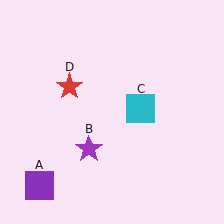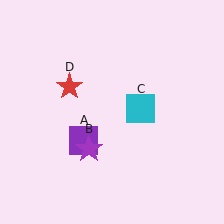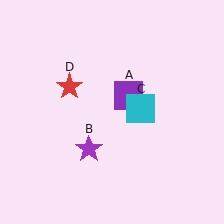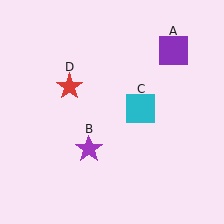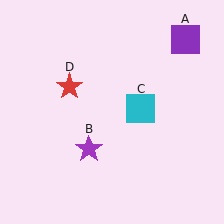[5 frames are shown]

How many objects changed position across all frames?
1 object changed position: purple square (object A).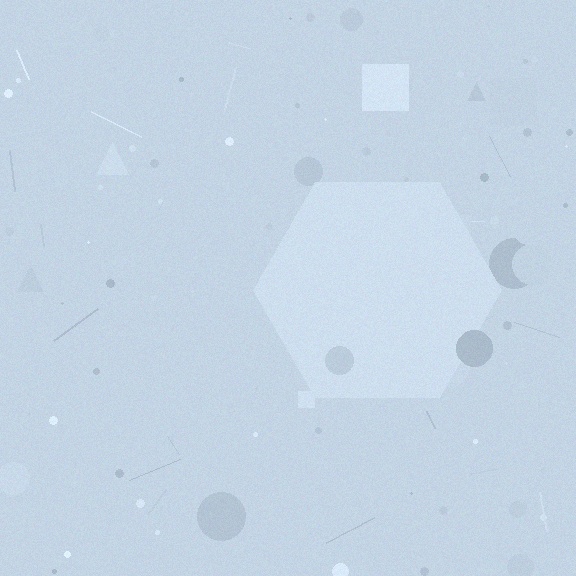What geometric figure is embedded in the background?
A hexagon is embedded in the background.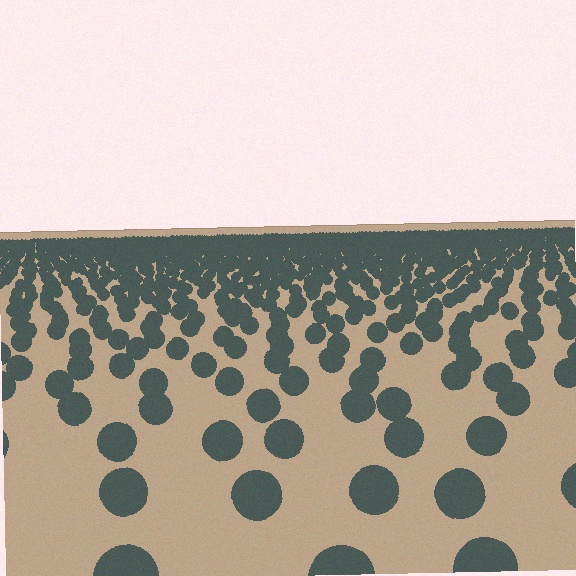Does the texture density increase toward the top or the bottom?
Density increases toward the top.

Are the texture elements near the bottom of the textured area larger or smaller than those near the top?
Larger. Near the bottom, elements are closer to the viewer and appear at a bigger on-screen size.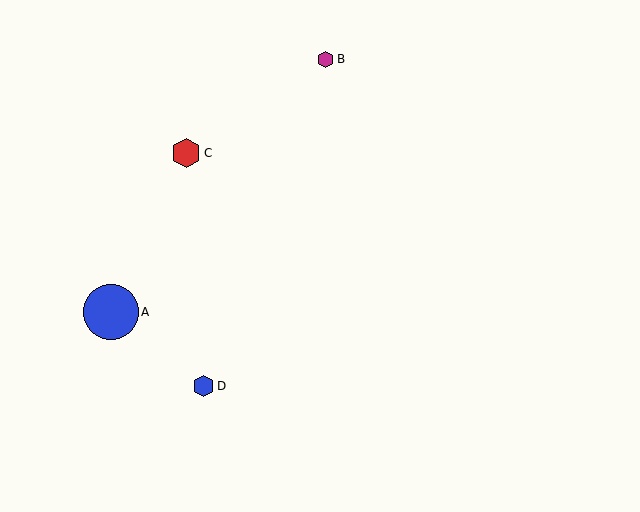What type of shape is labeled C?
Shape C is a red hexagon.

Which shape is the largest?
The blue circle (labeled A) is the largest.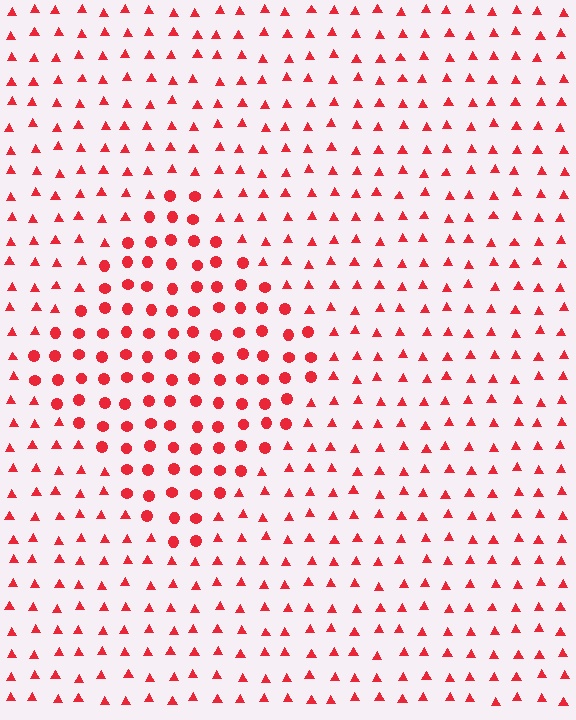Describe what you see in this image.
The image is filled with small red elements arranged in a uniform grid. A diamond-shaped region contains circles, while the surrounding area contains triangles. The boundary is defined purely by the change in element shape.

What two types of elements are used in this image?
The image uses circles inside the diamond region and triangles outside it.